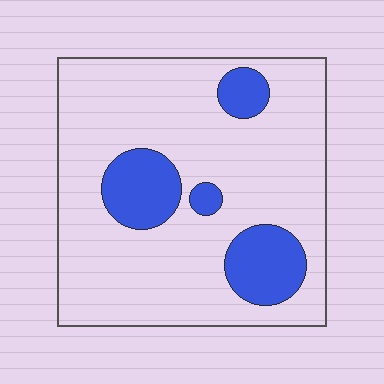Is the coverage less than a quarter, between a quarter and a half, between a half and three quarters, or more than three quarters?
Less than a quarter.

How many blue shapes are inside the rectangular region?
4.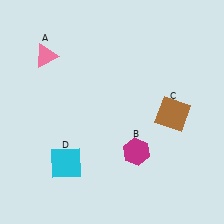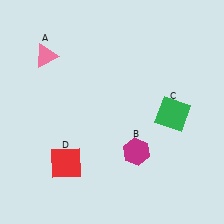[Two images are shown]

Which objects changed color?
C changed from brown to green. D changed from cyan to red.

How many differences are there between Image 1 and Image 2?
There are 2 differences between the two images.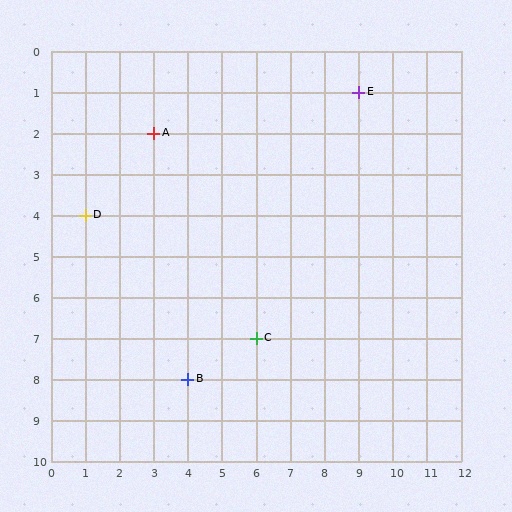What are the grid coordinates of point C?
Point C is at grid coordinates (6, 7).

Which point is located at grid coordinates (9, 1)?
Point E is at (9, 1).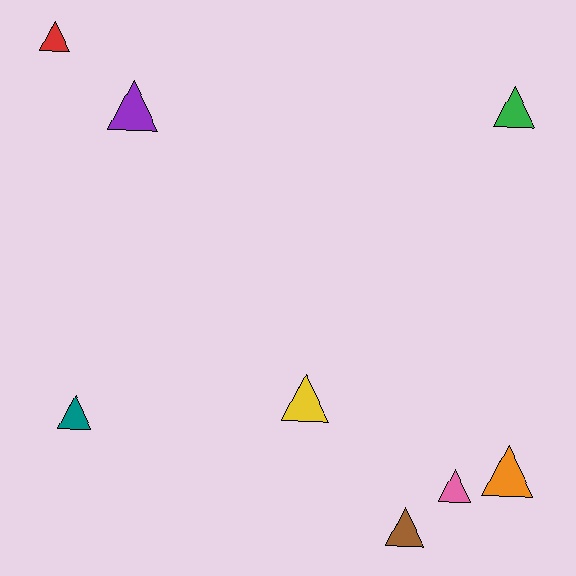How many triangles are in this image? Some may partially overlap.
There are 8 triangles.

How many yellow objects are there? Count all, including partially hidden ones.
There is 1 yellow object.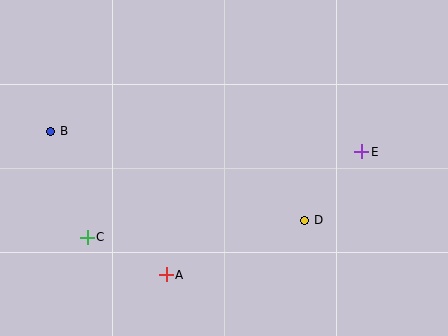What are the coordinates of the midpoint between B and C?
The midpoint between B and C is at (69, 184).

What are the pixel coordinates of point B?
Point B is at (51, 131).